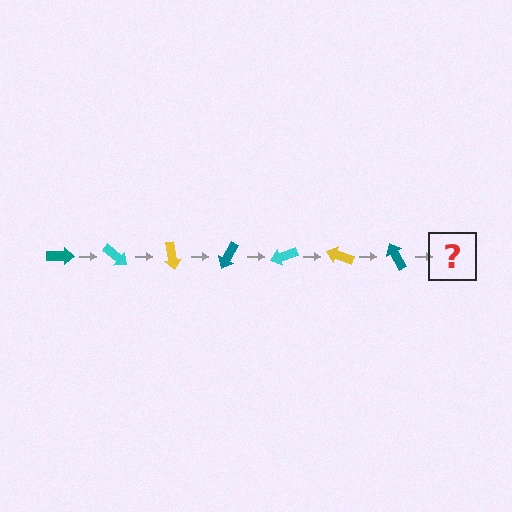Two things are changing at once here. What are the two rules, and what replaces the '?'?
The two rules are that it rotates 40 degrees each step and the color cycles through teal, cyan, and yellow. The '?' should be a cyan arrow, rotated 280 degrees from the start.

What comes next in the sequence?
The next element should be a cyan arrow, rotated 280 degrees from the start.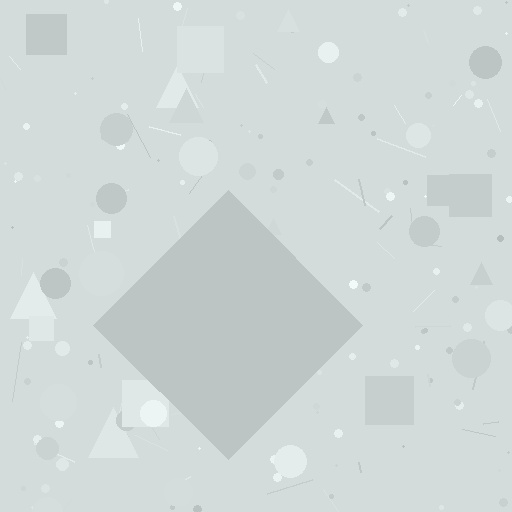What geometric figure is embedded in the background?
A diamond is embedded in the background.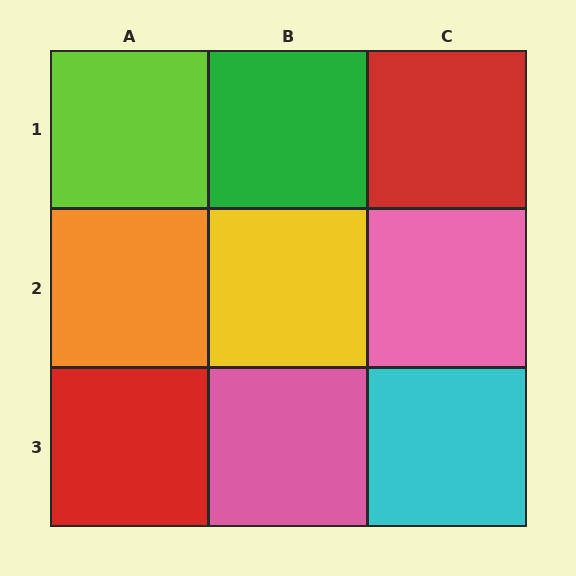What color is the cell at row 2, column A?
Orange.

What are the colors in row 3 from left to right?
Red, pink, cyan.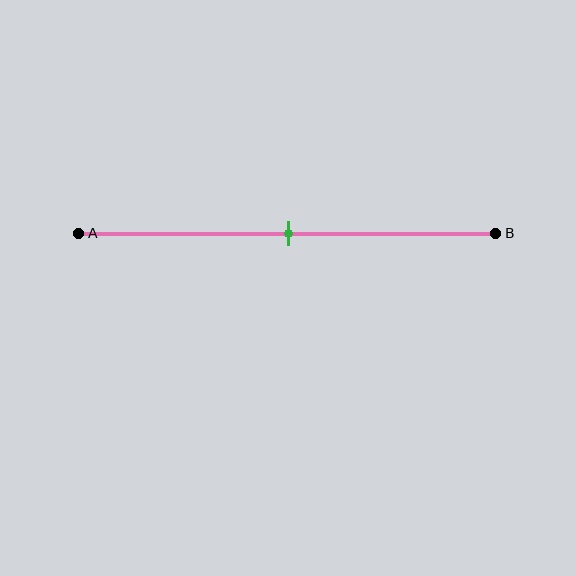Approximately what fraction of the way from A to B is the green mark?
The green mark is approximately 50% of the way from A to B.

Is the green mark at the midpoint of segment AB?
Yes, the mark is approximately at the midpoint.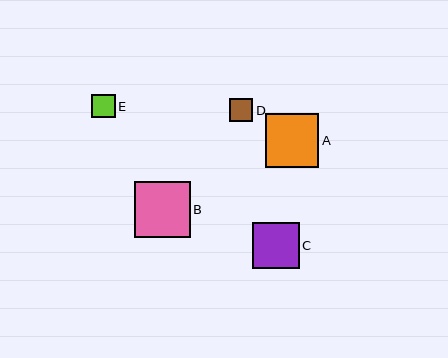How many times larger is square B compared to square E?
Square B is approximately 2.4 times the size of square E.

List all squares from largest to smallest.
From largest to smallest: B, A, C, E, D.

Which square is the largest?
Square B is the largest with a size of approximately 56 pixels.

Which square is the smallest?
Square D is the smallest with a size of approximately 23 pixels.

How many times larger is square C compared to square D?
Square C is approximately 2.0 times the size of square D.